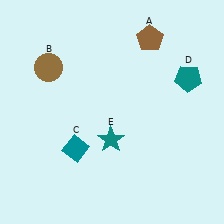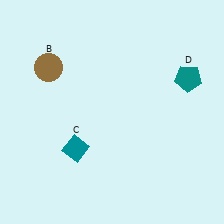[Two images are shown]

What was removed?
The teal star (E), the brown pentagon (A) were removed in Image 2.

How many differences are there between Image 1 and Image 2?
There are 2 differences between the two images.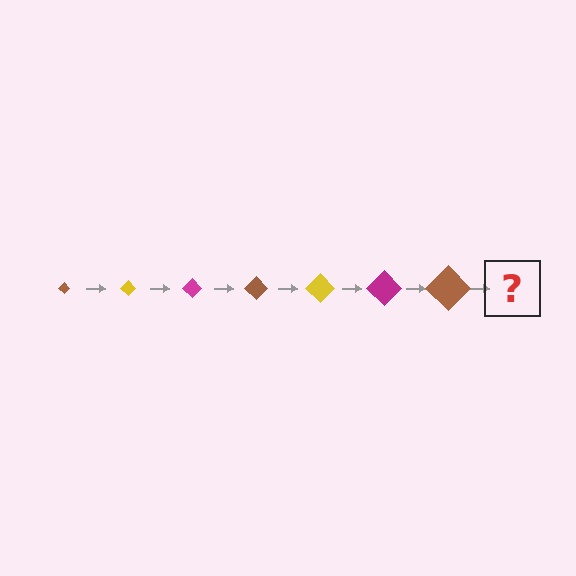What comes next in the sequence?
The next element should be a yellow diamond, larger than the previous one.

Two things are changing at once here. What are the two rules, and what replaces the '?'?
The two rules are that the diamond grows larger each step and the color cycles through brown, yellow, and magenta. The '?' should be a yellow diamond, larger than the previous one.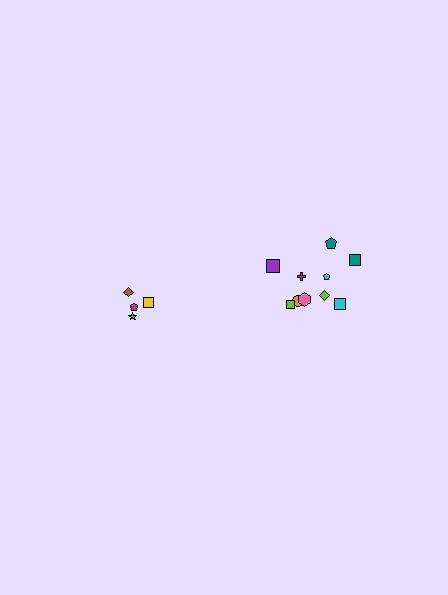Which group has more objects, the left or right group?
The right group.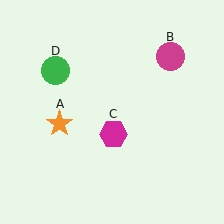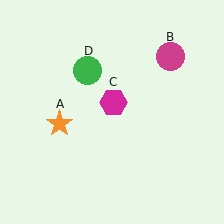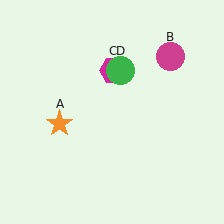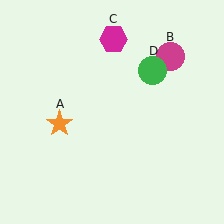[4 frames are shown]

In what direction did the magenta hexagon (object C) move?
The magenta hexagon (object C) moved up.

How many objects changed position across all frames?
2 objects changed position: magenta hexagon (object C), green circle (object D).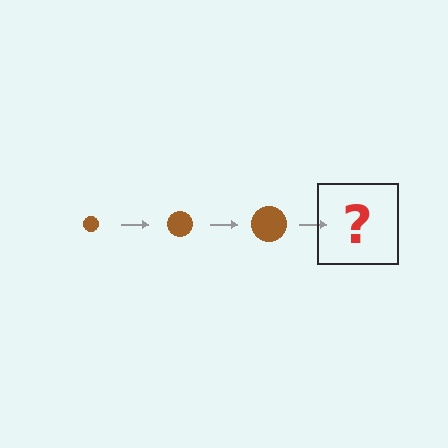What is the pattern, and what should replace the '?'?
The pattern is that the circle gets progressively larger each step. The '?' should be a brown circle, larger than the previous one.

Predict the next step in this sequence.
The next step is a brown circle, larger than the previous one.